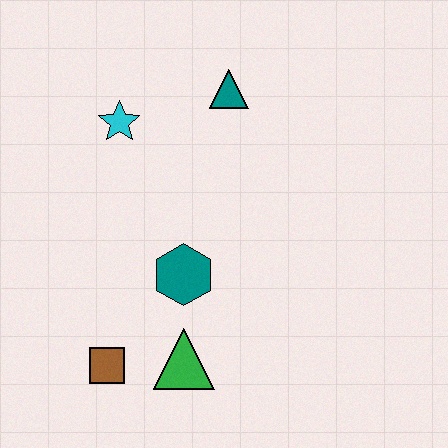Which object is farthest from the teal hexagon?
The teal triangle is farthest from the teal hexagon.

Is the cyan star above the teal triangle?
No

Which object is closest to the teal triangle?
The cyan star is closest to the teal triangle.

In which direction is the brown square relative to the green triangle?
The brown square is to the left of the green triangle.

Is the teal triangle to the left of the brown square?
No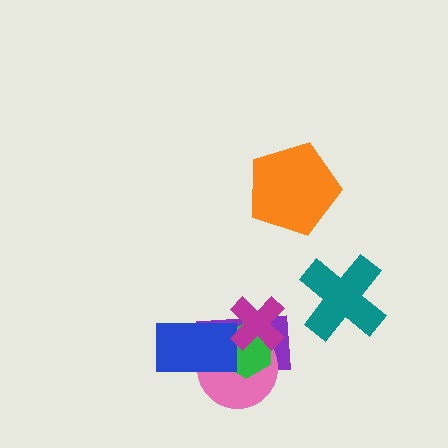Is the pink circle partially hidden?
Yes, it is partially covered by another shape.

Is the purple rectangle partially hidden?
Yes, it is partially covered by another shape.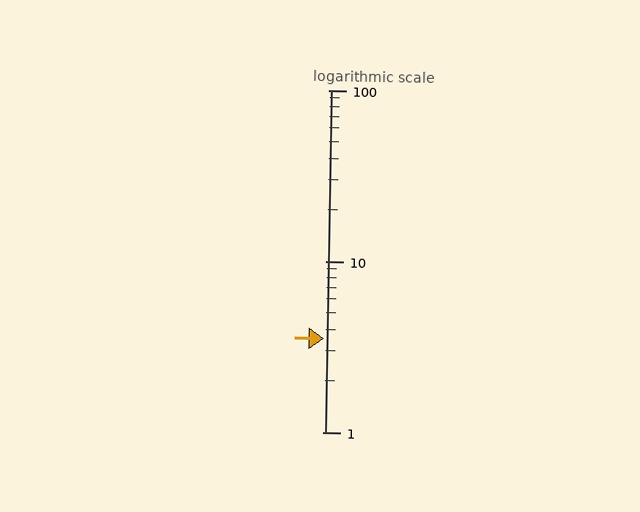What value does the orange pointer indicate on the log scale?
The pointer indicates approximately 3.5.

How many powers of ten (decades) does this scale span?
The scale spans 2 decades, from 1 to 100.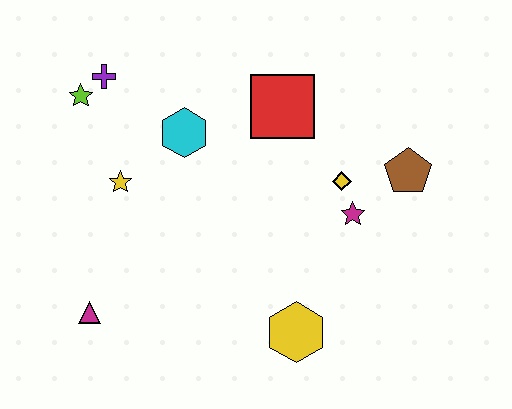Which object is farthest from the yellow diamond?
The magenta triangle is farthest from the yellow diamond.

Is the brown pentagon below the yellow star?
No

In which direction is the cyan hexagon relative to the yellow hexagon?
The cyan hexagon is above the yellow hexagon.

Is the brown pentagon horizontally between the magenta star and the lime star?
No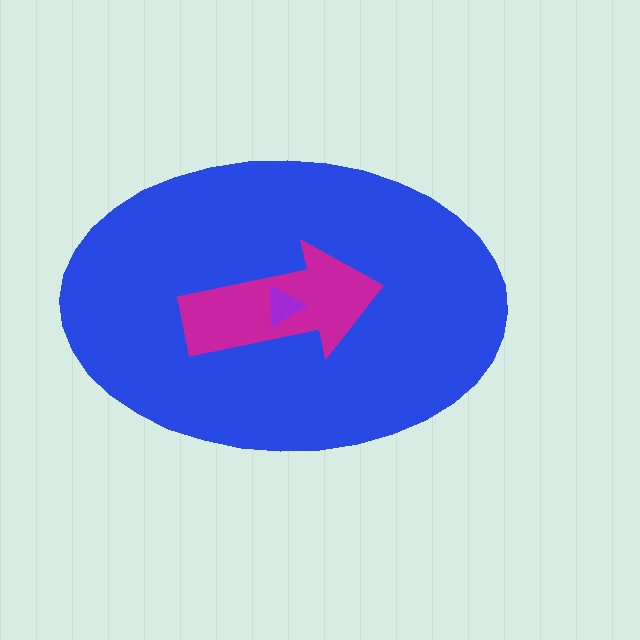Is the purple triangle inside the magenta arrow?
Yes.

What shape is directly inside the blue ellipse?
The magenta arrow.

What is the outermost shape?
The blue ellipse.